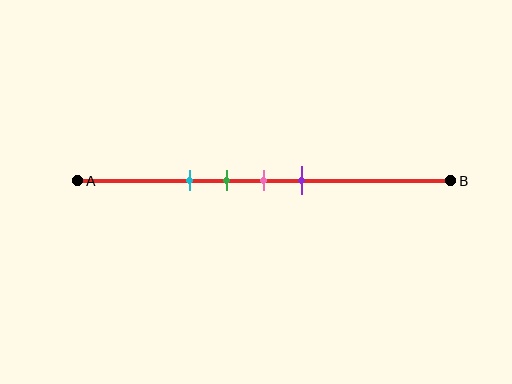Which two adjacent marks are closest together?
The green and pink marks are the closest adjacent pair.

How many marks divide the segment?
There are 4 marks dividing the segment.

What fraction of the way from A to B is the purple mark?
The purple mark is approximately 60% (0.6) of the way from A to B.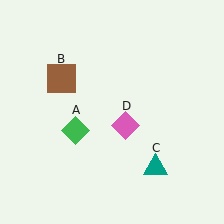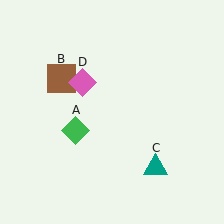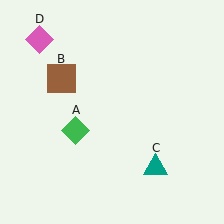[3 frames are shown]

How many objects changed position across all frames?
1 object changed position: pink diamond (object D).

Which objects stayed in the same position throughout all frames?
Green diamond (object A) and brown square (object B) and teal triangle (object C) remained stationary.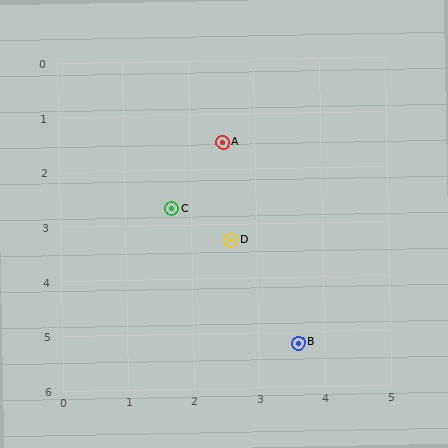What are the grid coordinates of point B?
Point B is at approximately (3.6, 5.2).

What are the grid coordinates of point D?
Point D is at approximately (2.6, 3.3).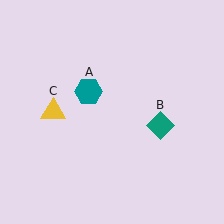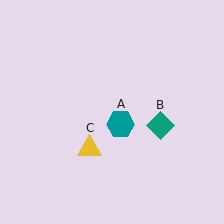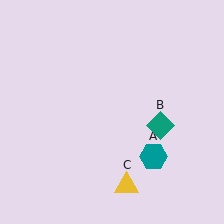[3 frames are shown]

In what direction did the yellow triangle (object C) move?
The yellow triangle (object C) moved down and to the right.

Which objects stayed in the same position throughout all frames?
Teal diamond (object B) remained stationary.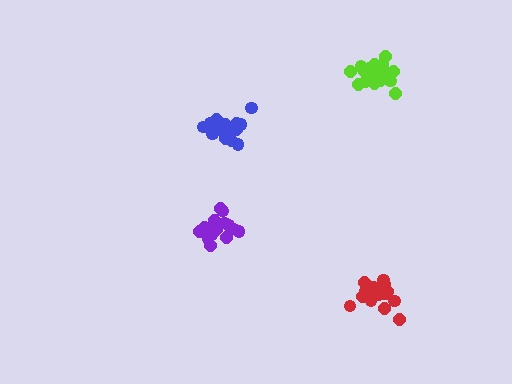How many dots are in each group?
Group 1: 15 dots, Group 2: 18 dots, Group 3: 20 dots, Group 4: 20 dots (73 total).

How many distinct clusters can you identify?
There are 4 distinct clusters.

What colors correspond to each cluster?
The clusters are colored: purple, red, blue, lime.